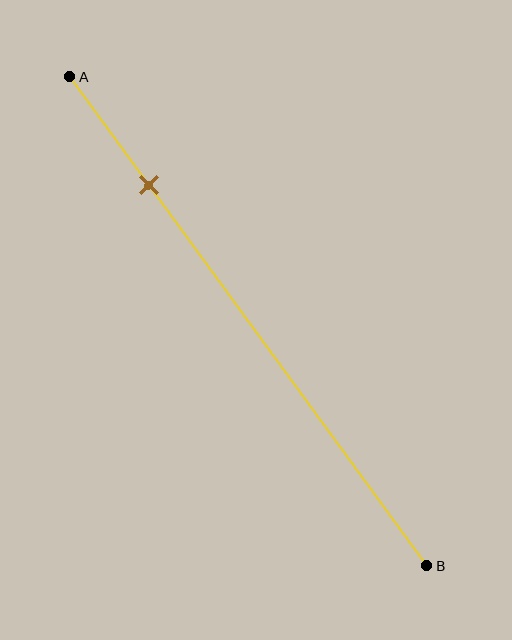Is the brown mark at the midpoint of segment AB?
No, the mark is at about 20% from A, not at the 50% midpoint.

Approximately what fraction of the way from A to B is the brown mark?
The brown mark is approximately 20% of the way from A to B.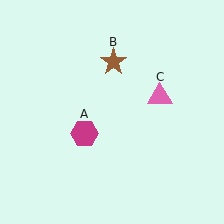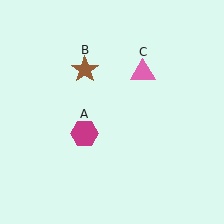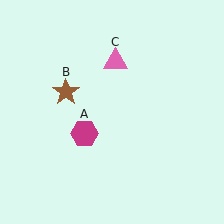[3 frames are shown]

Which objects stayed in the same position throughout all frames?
Magenta hexagon (object A) remained stationary.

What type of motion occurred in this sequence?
The brown star (object B), pink triangle (object C) rotated counterclockwise around the center of the scene.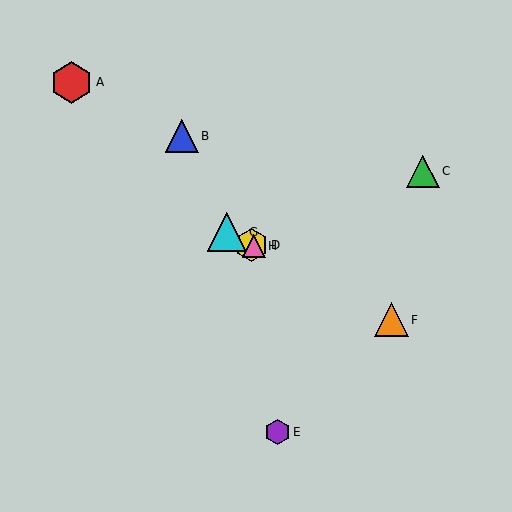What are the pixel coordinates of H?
Object H is at (254, 246).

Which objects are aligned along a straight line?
Objects D, F, G, H are aligned along a straight line.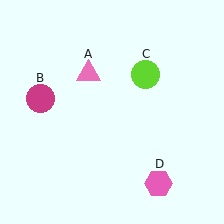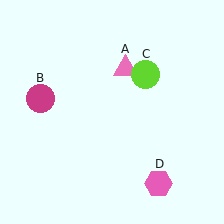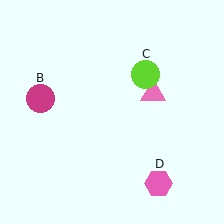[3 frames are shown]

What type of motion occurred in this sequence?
The pink triangle (object A) rotated clockwise around the center of the scene.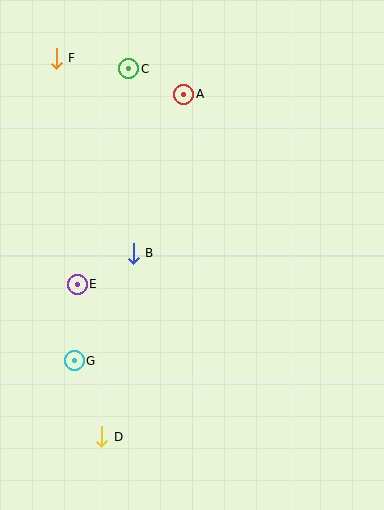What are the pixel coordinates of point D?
Point D is at (102, 437).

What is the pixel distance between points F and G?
The distance between F and G is 303 pixels.